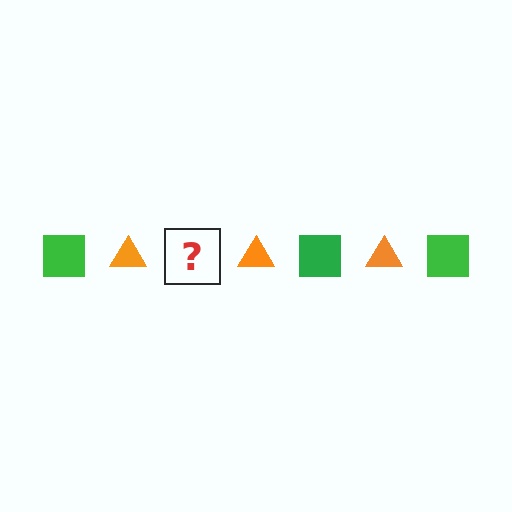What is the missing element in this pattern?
The missing element is a green square.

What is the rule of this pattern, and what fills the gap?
The rule is that the pattern alternates between green square and orange triangle. The gap should be filled with a green square.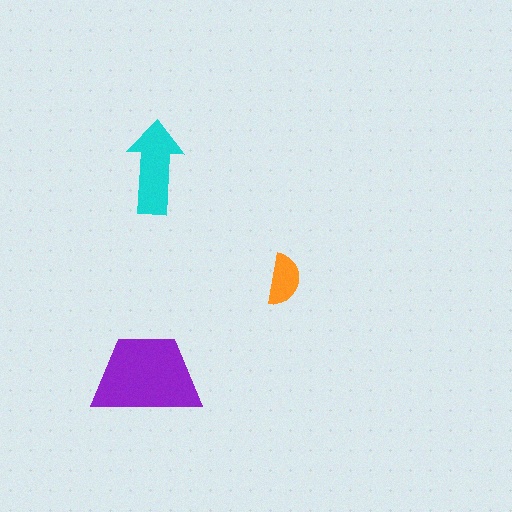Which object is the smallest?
The orange semicircle.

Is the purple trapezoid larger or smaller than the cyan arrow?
Larger.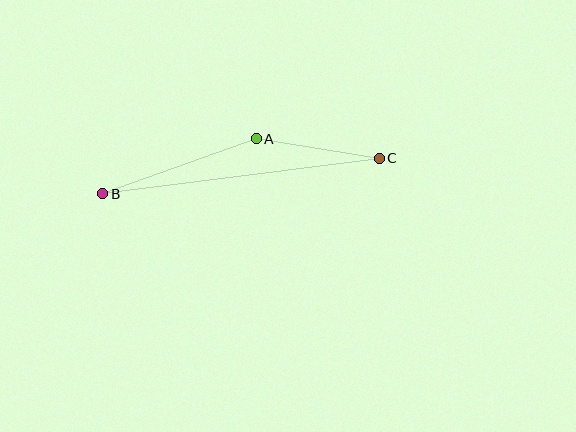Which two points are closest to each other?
Points A and C are closest to each other.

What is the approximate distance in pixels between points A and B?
The distance between A and B is approximately 163 pixels.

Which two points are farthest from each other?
Points B and C are farthest from each other.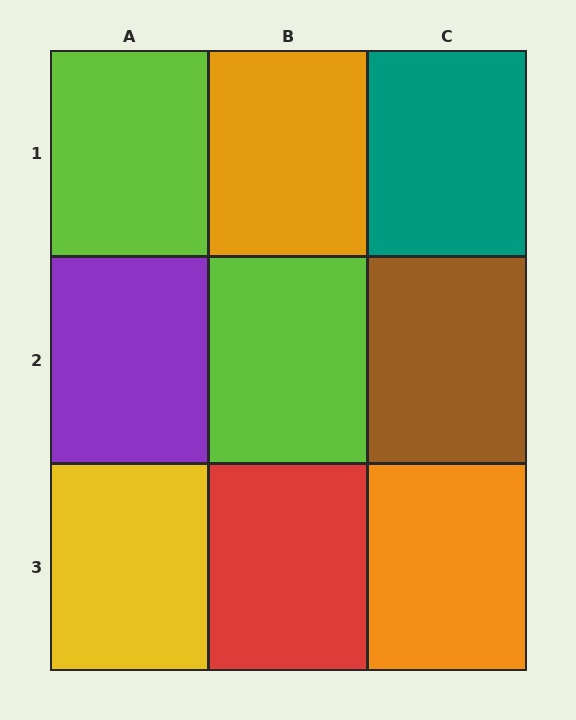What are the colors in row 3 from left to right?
Yellow, red, orange.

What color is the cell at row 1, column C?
Teal.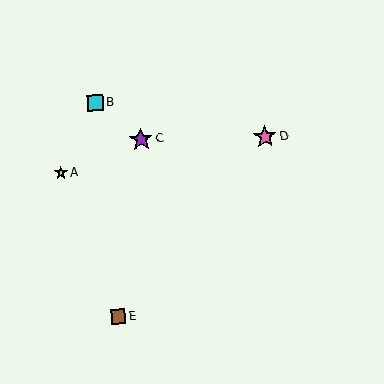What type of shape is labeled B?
Shape B is a cyan square.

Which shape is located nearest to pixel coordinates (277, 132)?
The pink star (labeled D) at (265, 137) is nearest to that location.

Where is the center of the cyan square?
The center of the cyan square is at (95, 102).